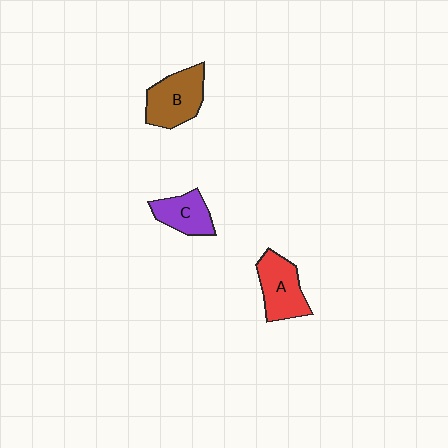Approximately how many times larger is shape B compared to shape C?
Approximately 1.4 times.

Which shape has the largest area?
Shape B (brown).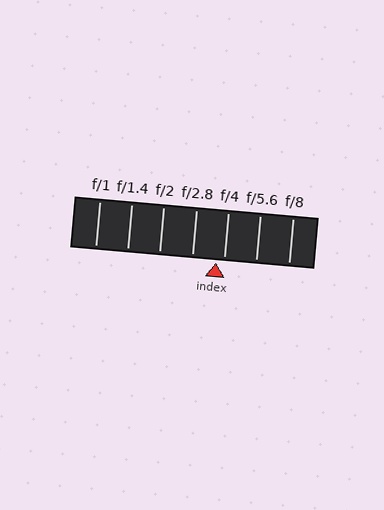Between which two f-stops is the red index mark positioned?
The index mark is between f/2.8 and f/4.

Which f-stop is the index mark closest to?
The index mark is closest to f/4.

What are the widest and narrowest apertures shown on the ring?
The widest aperture shown is f/1 and the narrowest is f/8.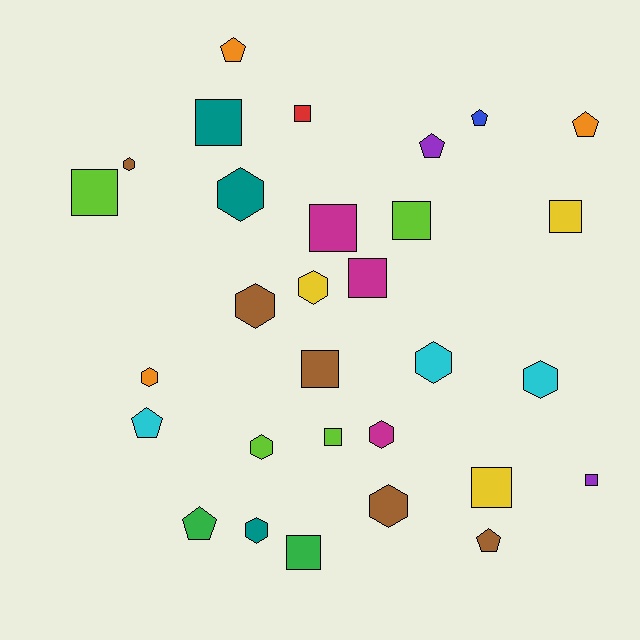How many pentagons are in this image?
There are 7 pentagons.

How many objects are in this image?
There are 30 objects.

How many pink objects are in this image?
There are no pink objects.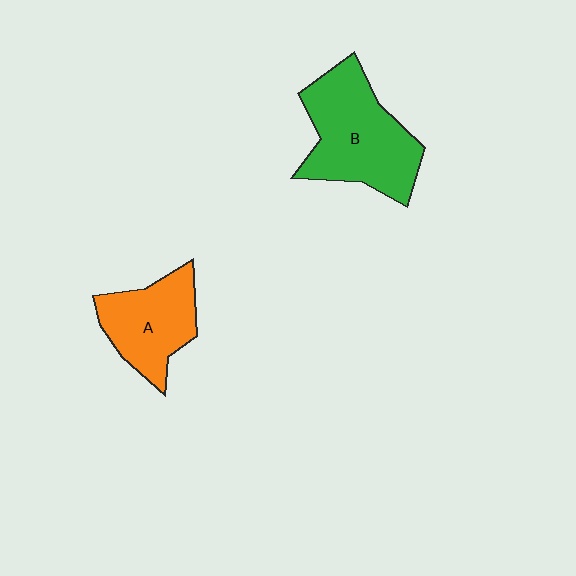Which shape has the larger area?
Shape B (green).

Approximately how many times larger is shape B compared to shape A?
Approximately 1.4 times.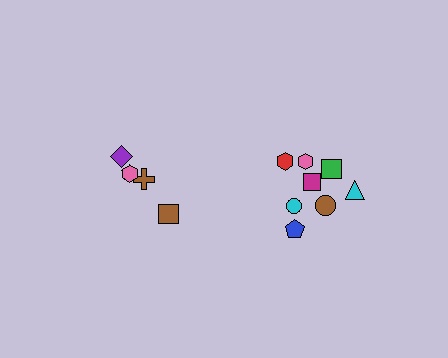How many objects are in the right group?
There are 8 objects.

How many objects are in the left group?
There are 5 objects.